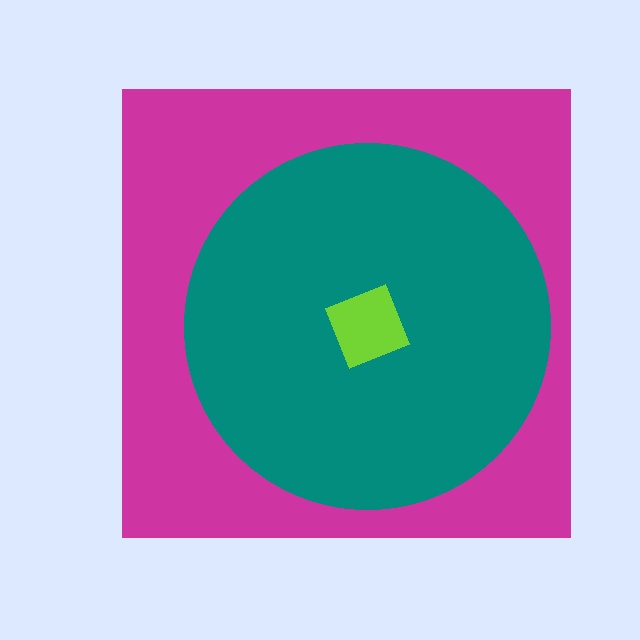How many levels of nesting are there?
3.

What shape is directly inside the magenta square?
The teal circle.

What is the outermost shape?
The magenta square.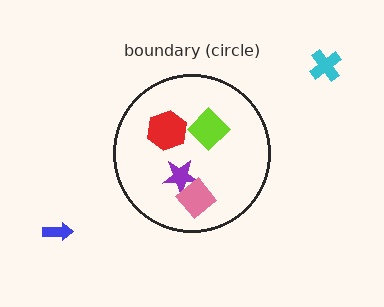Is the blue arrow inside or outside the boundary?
Outside.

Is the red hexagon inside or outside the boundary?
Inside.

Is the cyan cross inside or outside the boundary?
Outside.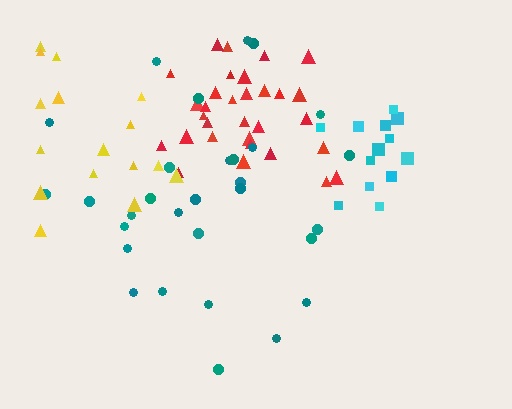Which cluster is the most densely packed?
Red.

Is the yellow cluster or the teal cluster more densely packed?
Teal.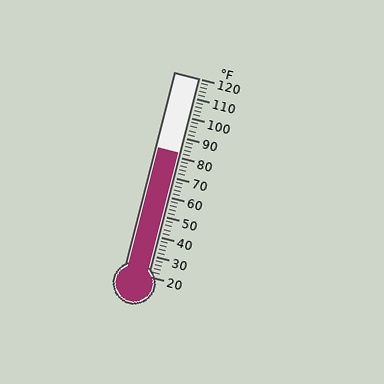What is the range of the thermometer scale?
The thermometer scale ranges from 20°F to 120°F.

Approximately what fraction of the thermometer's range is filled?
The thermometer is filled to approximately 60% of its range.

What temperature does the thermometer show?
The thermometer shows approximately 82°F.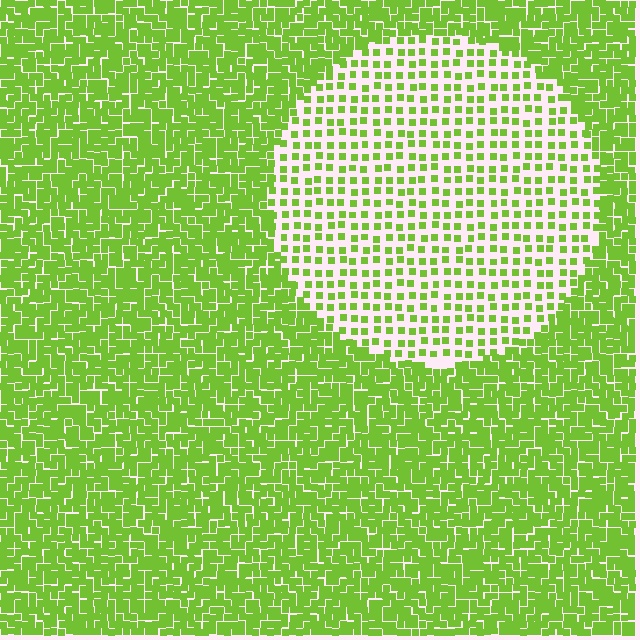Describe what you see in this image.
The image contains small lime elements arranged at two different densities. A circle-shaped region is visible where the elements are less densely packed than the surrounding area.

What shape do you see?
I see a circle.